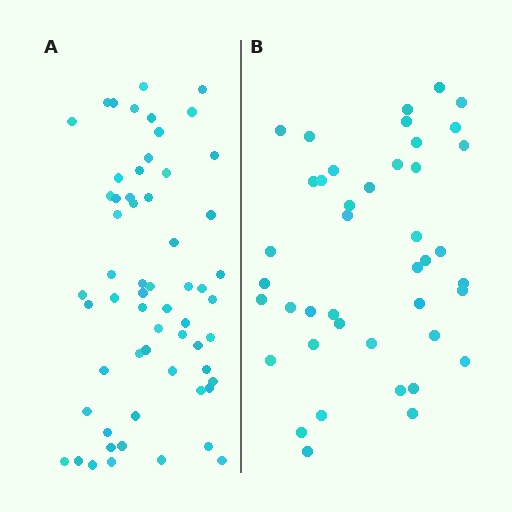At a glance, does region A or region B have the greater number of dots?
Region A (the left region) has more dots.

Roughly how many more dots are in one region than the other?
Region A has approximately 20 more dots than region B.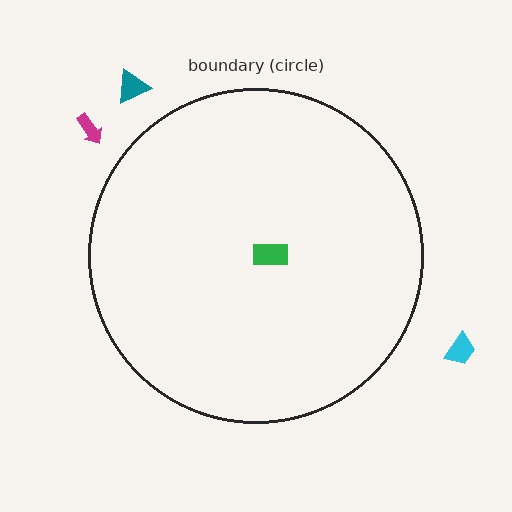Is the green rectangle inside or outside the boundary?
Inside.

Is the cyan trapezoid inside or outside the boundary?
Outside.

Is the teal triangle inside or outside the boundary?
Outside.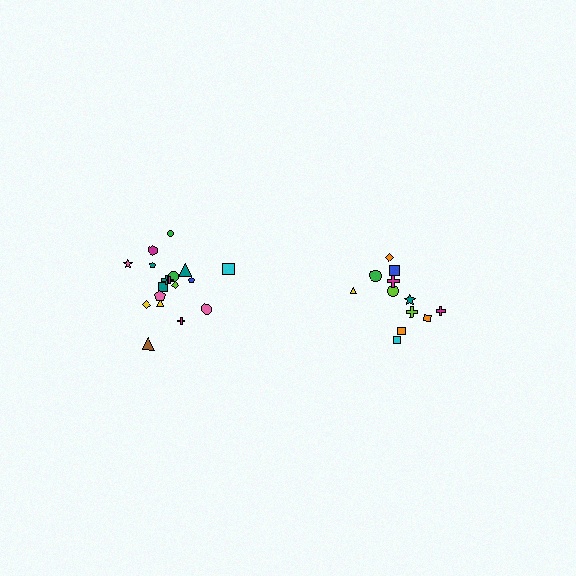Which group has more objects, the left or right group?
The left group.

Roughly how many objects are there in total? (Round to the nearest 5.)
Roughly 30 objects in total.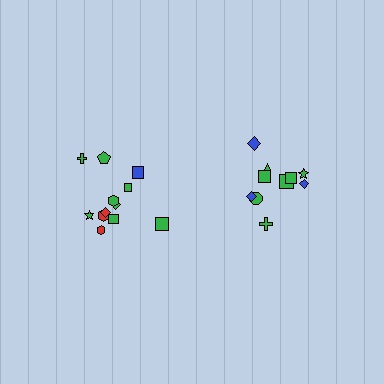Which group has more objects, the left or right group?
The left group.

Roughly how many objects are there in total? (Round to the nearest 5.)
Roughly 20 objects in total.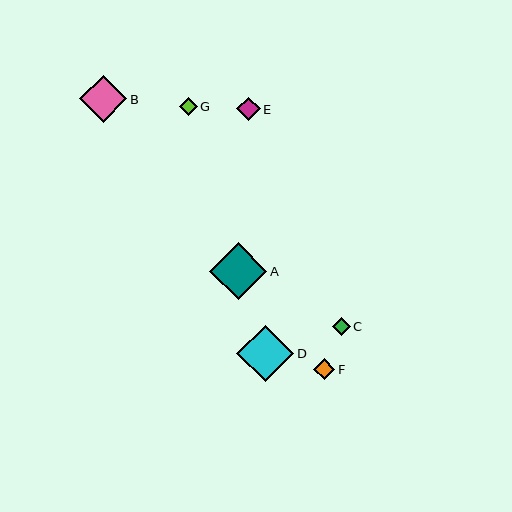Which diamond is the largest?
Diamond A is the largest with a size of approximately 57 pixels.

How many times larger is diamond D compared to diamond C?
Diamond D is approximately 3.2 times the size of diamond C.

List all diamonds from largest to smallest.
From largest to smallest: A, D, B, E, F, G, C.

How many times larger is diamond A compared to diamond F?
Diamond A is approximately 2.6 times the size of diamond F.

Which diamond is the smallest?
Diamond C is the smallest with a size of approximately 18 pixels.